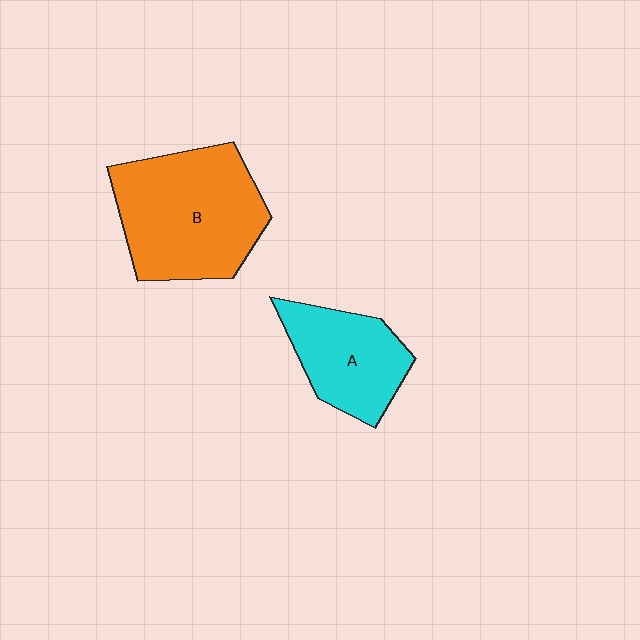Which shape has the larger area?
Shape B (orange).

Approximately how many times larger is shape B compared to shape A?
Approximately 1.6 times.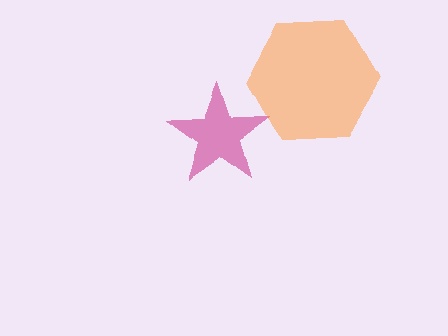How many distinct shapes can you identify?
There are 2 distinct shapes: a magenta star, an orange hexagon.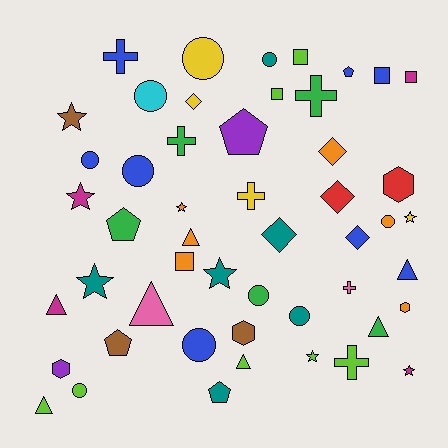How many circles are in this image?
There are 10 circles.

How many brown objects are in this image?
There are 3 brown objects.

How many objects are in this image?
There are 50 objects.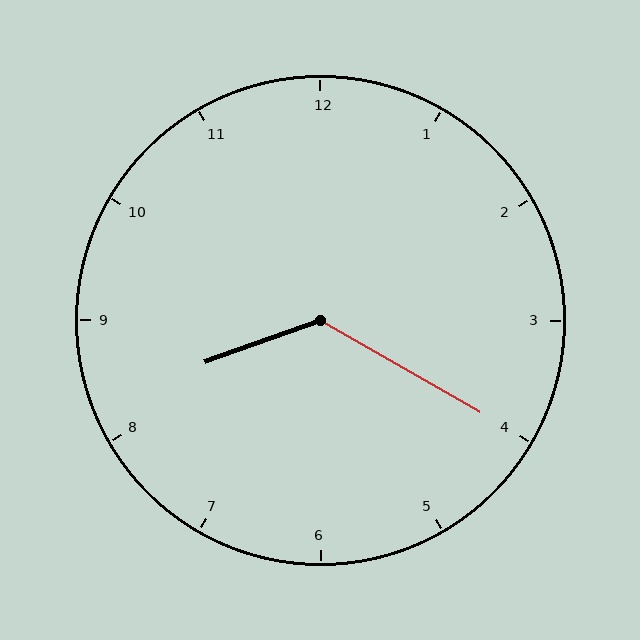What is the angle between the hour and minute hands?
Approximately 130 degrees.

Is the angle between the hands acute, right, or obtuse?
It is obtuse.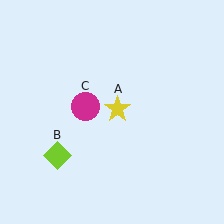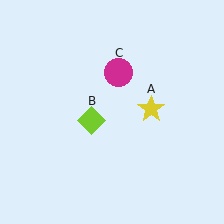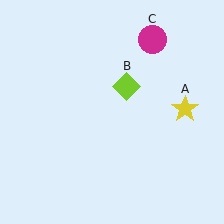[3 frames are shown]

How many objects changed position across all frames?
3 objects changed position: yellow star (object A), lime diamond (object B), magenta circle (object C).